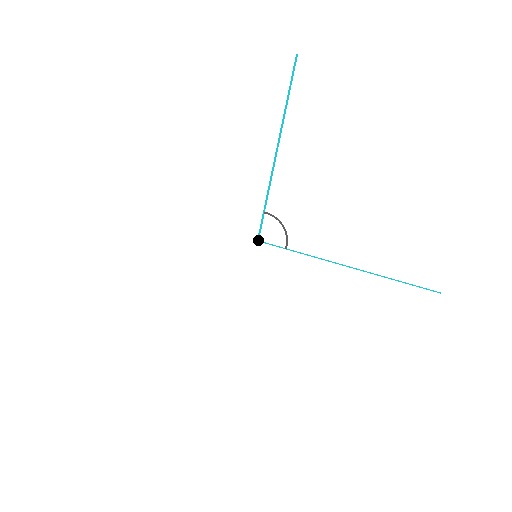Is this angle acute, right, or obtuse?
It is approximately a right angle.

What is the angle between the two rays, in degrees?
Approximately 94 degrees.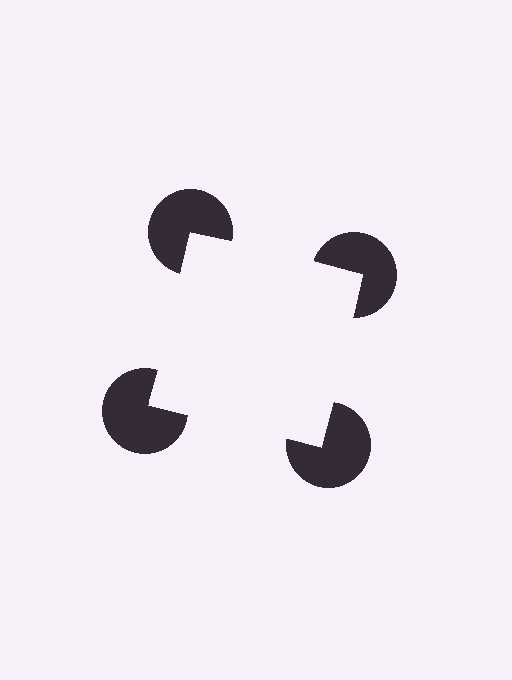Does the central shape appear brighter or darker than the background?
It typically appears slightly brighter than the background, even though no actual brightness change is drawn.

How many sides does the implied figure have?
4 sides.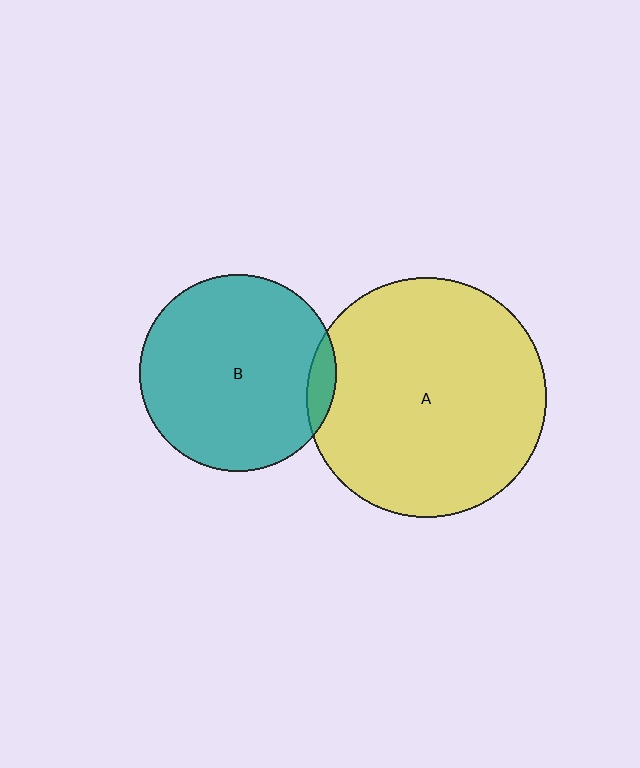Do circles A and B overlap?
Yes.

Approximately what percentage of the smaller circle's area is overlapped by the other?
Approximately 5%.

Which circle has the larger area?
Circle A (yellow).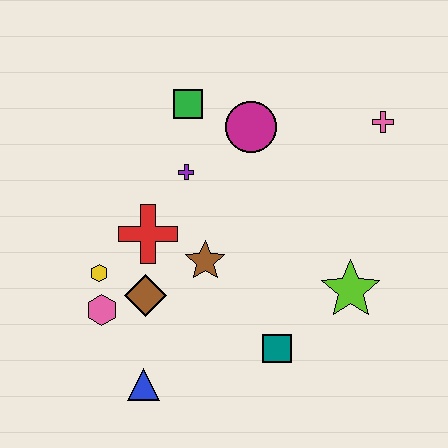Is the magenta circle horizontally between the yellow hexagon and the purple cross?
No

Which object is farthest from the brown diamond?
The pink cross is farthest from the brown diamond.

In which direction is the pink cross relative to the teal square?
The pink cross is above the teal square.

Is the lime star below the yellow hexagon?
Yes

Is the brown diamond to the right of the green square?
No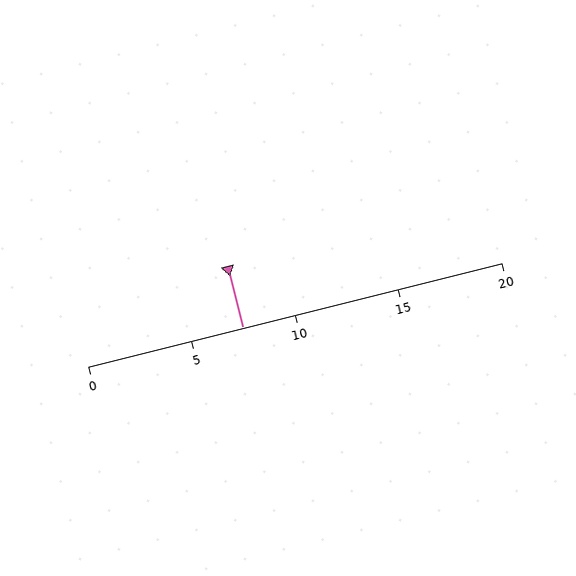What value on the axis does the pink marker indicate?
The marker indicates approximately 7.5.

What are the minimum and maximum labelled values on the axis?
The axis runs from 0 to 20.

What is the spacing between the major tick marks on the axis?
The major ticks are spaced 5 apart.